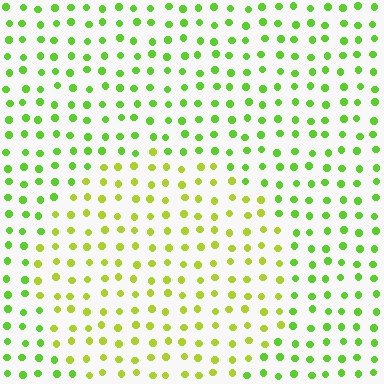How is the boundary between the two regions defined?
The boundary is defined purely by a slight shift in hue (about 31 degrees). Spacing, size, and orientation are identical on both sides.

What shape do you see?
I see a circle.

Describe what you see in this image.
The image is filled with small lime elements in a uniform arrangement. A circle-shaped region is visible where the elements are tinted to a slightly different hue, forming a subtle color boundary.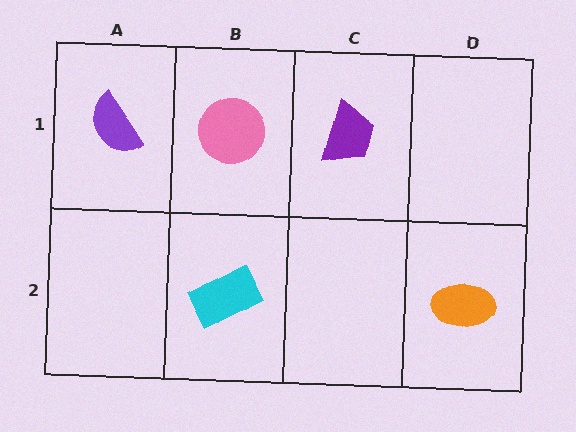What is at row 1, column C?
A purple trapezoid.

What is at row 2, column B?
A cyan rectangle.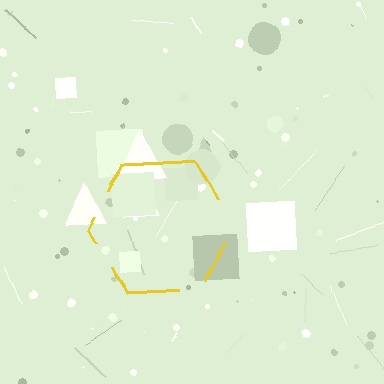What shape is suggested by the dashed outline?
The dashed outline suggests a hexagon.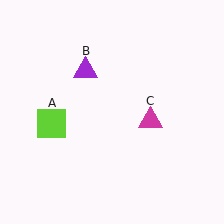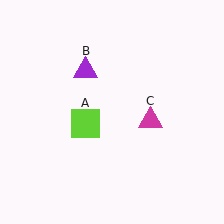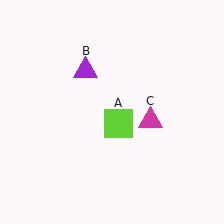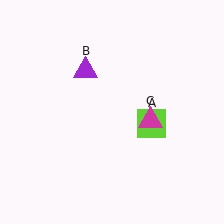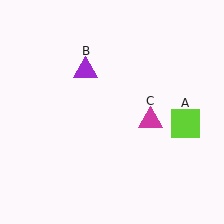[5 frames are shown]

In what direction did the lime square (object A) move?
The lime square (object A) moved right.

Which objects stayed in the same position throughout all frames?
Purple triangle (object B) and magenta triangle (object C) remained stationary.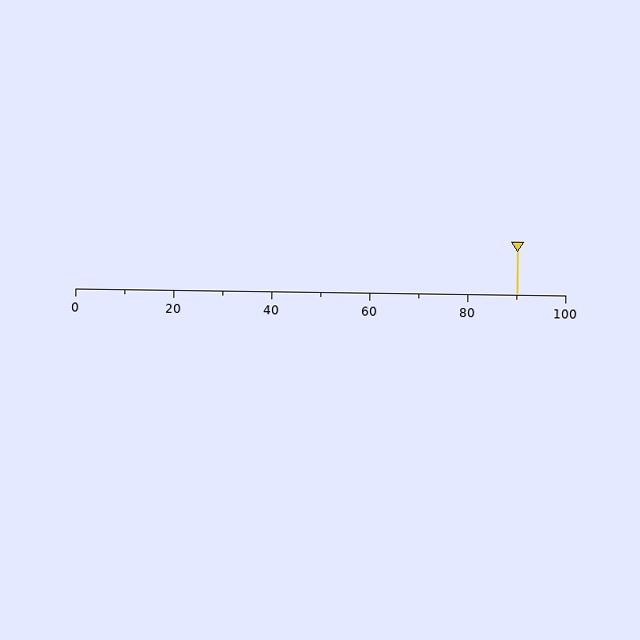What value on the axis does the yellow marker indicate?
The marker indicates approximately 90.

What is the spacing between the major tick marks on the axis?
The major ticks are spaced 20 apart.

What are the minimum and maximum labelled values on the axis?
The axis runs from 0 to 100.